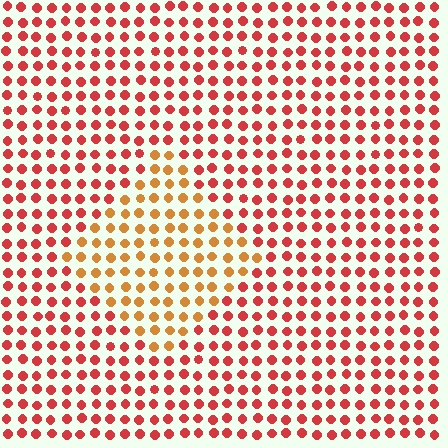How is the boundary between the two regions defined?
The boundary is defined purely by a slight shift in hue (about 34 degrees). Spacing, size, and orientation are identical on both sides.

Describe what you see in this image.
The image is filled with small red elements in a uniform arrangement. A diamond-shaped region is visible where the elements are tinted to a slightly different hue, forming a subtle color boundary.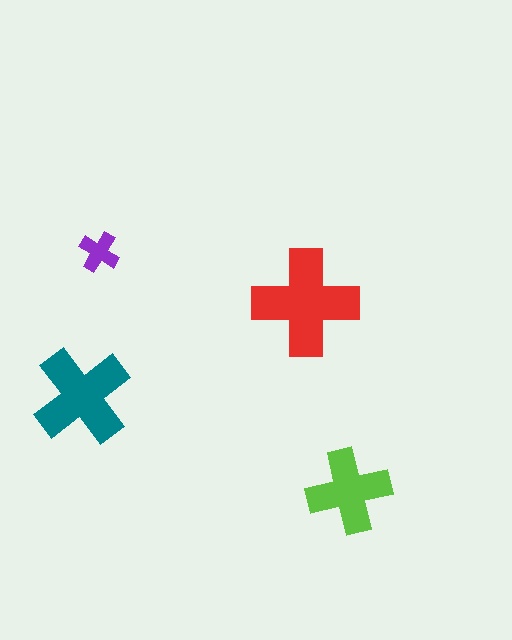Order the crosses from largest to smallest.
the red one, the teal one, the lime one, the purple one.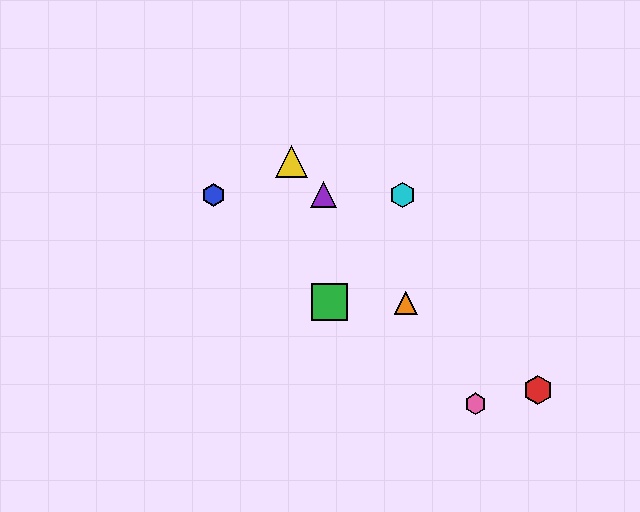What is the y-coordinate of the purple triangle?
The purple triangle is at y≈195.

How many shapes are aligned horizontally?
3 shapes (the blue hexagon, the purple triangle, the cyan hexagon) are aligned horizontally.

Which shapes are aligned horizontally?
The blue hexagon, the purple triangle, the cyan hexagon are aligned horizontally.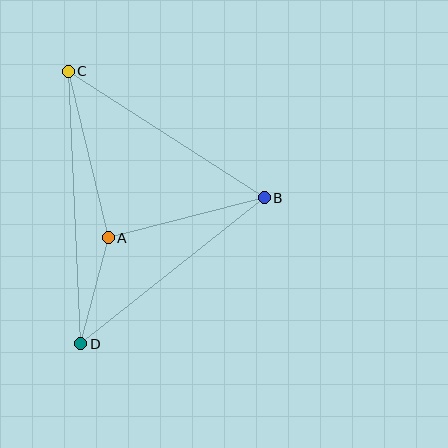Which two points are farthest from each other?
Points C and D are farthest from each other.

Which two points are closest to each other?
Points A and D are closest to each other.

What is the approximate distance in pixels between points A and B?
The distance between A and B is approximately 161 pixels.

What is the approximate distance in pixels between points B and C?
The distance between B and C is approximately 233 pixels.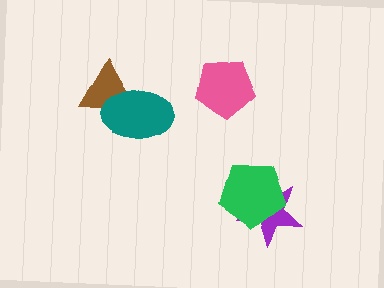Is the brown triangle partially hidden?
Yes, it is partially covered by another shape.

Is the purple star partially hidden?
Yes, it is partially covered by another shape.